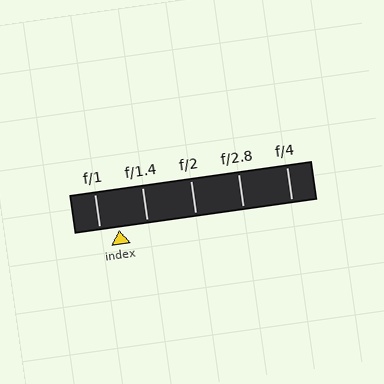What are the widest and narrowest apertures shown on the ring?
The widest aperture shown is f/1 and the narrowest is f/4.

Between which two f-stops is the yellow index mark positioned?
The index mark is between f/1 and f/1.4.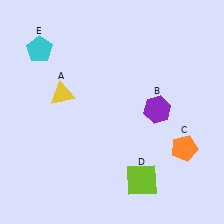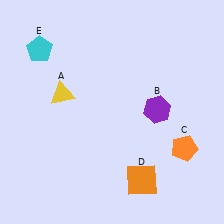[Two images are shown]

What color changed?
The square (D) changed from lime in Image 1 to orange in Image 2.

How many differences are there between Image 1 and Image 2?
There is 1 difference between the two images.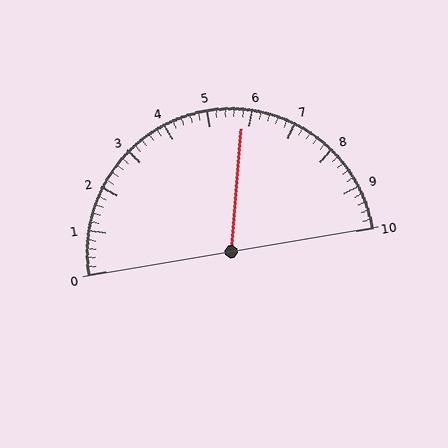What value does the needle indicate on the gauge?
The needle indicates approximately 5.8.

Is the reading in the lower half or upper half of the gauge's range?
The reading is in the upper half of the range (0 to 10).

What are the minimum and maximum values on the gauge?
The gauge ranges from 0 to 10.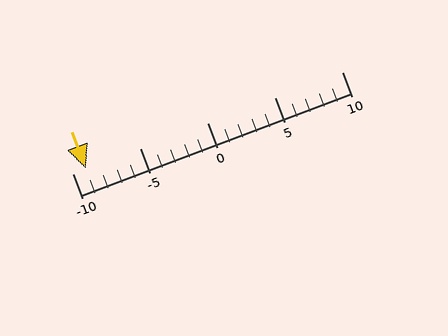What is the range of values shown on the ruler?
The ruler shows values from -10 to 10.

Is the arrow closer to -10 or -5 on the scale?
The arrow is closer to -10.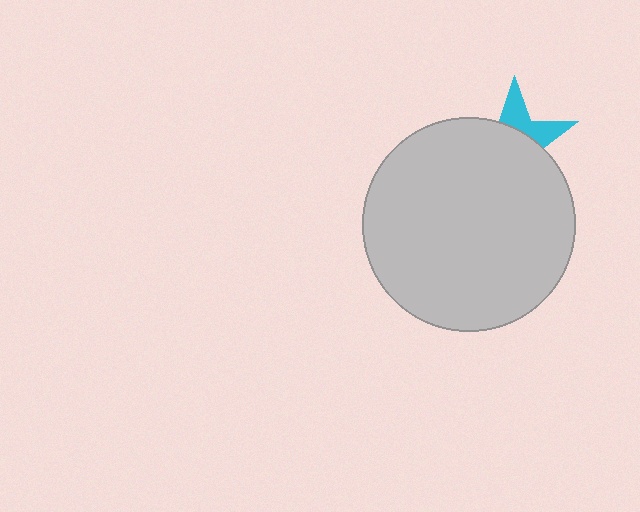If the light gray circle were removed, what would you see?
You would see the complete cyan star.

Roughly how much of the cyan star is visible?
A small part of it is visible (roughly 32%).